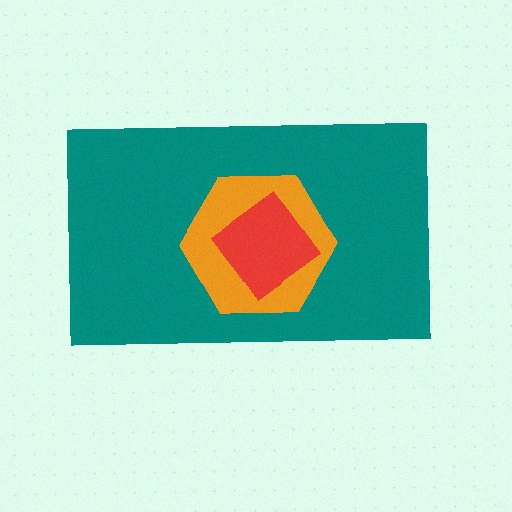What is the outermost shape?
The teal rectangle.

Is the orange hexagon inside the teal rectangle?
Yes.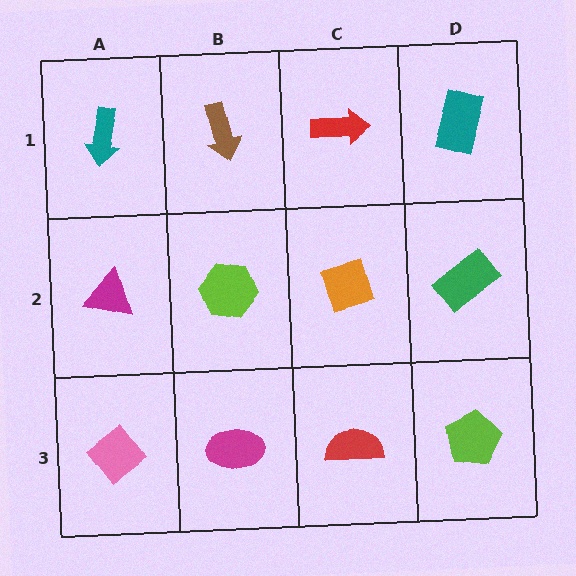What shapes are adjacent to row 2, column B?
A brown arrow (row 1, column B), a magenta ellipse (row 3, column B), a magenta triangle (row 2, column A), an orange diamond (row 2, column C).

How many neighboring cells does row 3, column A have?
2.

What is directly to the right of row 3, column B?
A red semicircle.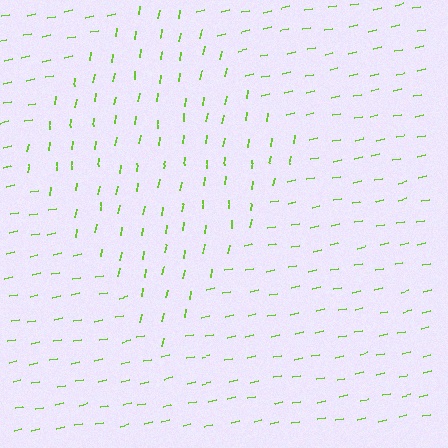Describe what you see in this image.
The image is filled with small lime line segments. A diamond region in the image has lines oriented differently from the surrounding lines, creating a visible texture boundary.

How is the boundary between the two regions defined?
The boundary is defined purely by a change in line orientation (approximately 70 degrees difference). All lines are the same color and thickness.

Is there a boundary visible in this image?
Yes, there is a texture boundary formed by a change in line orientation.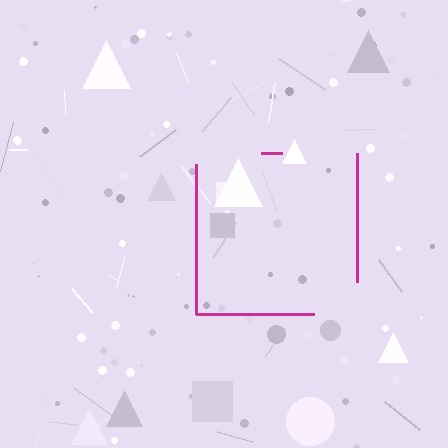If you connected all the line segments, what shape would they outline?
They would outline a square.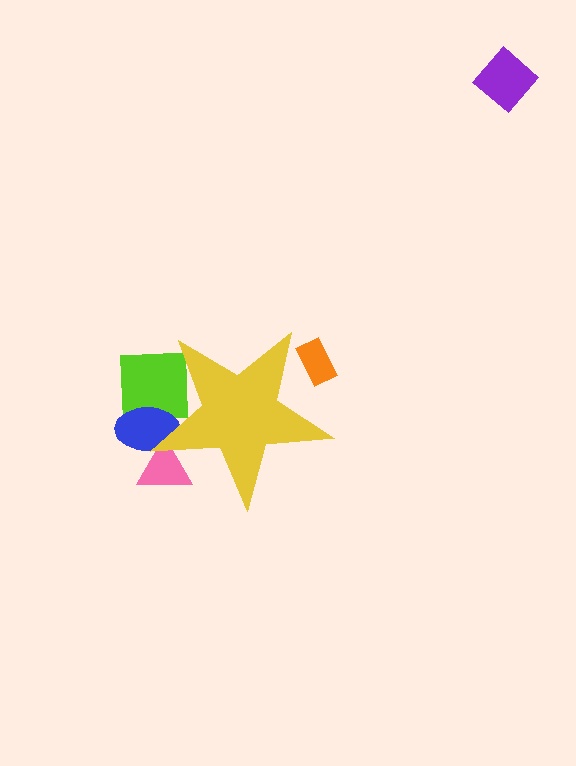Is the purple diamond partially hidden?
No, the purple diamond is fully visible.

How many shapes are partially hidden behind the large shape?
4 shapes are partially hidden.